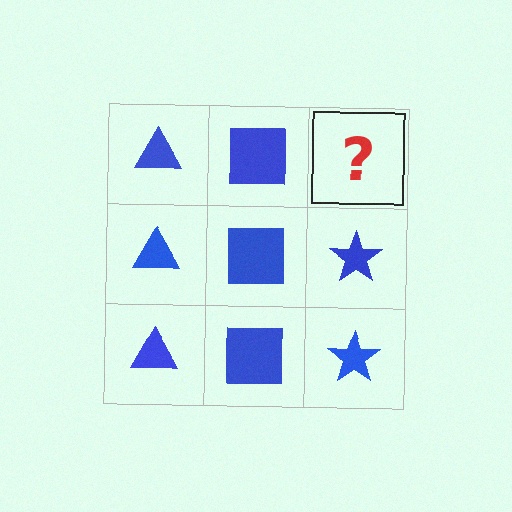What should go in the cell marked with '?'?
The missing cell should contain a blue star.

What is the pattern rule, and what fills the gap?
The rule is that each column has a consistent shape. The gap should be filled with a blue star.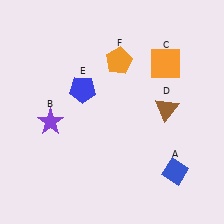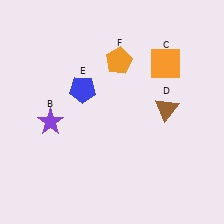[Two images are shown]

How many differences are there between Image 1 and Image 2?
There is 1 difference between the two images.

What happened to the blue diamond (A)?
The blue diamond (A) was removed in Image 2. It was in the bottom-right area of Image 1.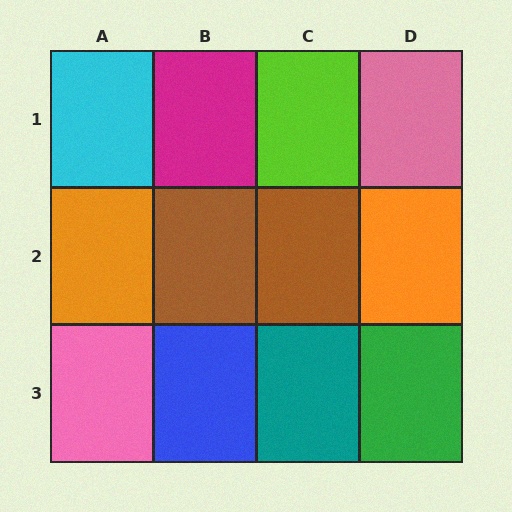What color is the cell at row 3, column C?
Teal.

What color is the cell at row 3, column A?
Pink.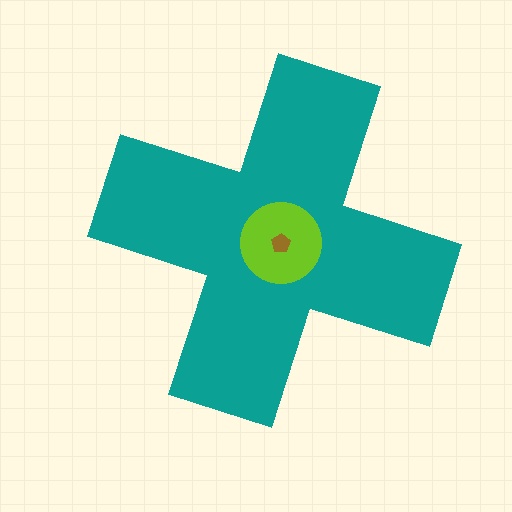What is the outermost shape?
The teal cross.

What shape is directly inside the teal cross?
The lime circle.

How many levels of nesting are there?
3.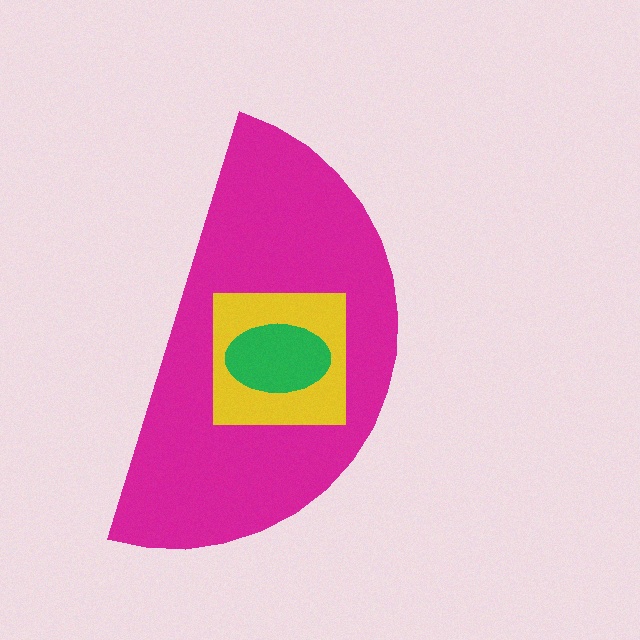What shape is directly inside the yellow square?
The green ellipse.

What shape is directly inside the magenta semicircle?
The yellow square.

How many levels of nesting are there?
3.